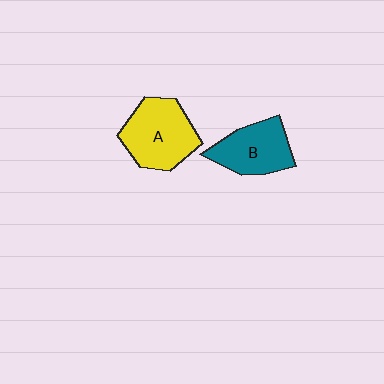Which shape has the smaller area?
Shape B (teal).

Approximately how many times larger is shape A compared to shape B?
Approximately 1.2 times.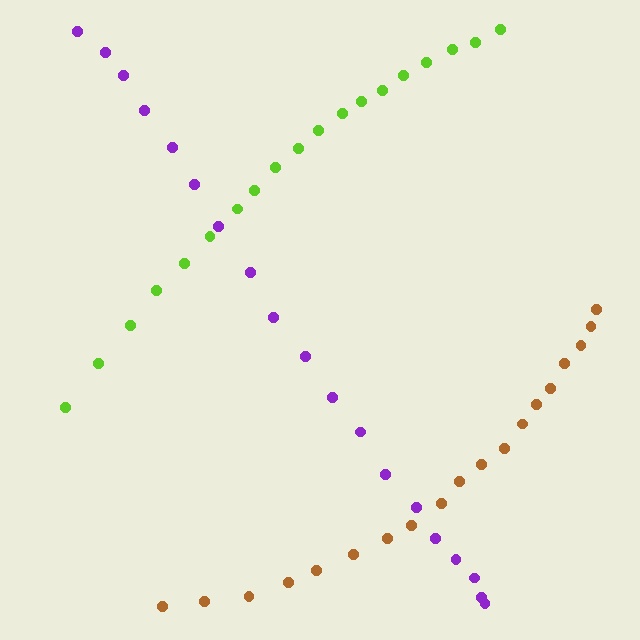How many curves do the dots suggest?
There are 3 distinct paths.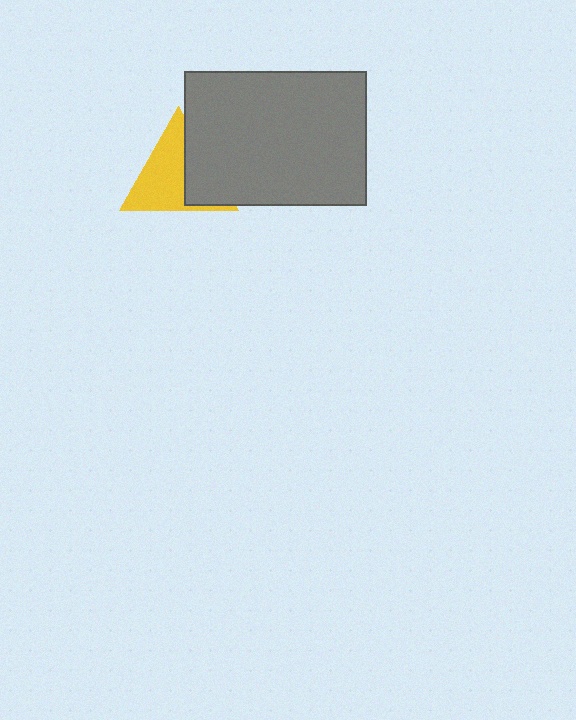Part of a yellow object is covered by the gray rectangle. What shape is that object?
It is a triangle.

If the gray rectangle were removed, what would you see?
You would see the complete yellow triangle.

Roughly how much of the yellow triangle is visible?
About half of it is visible (roughly 63%).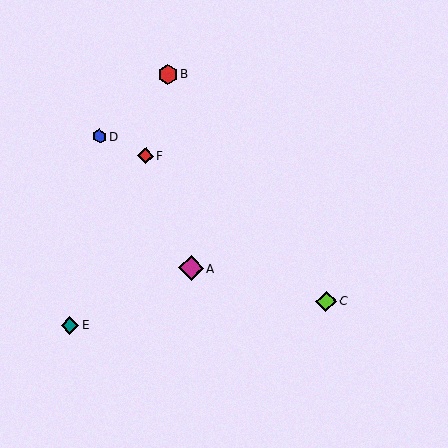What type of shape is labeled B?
Shape B is a red hexagon.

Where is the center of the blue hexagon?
The center of the blue hexagon is at (99, 136).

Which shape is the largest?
The magenta diamond (labeled A) is the largest.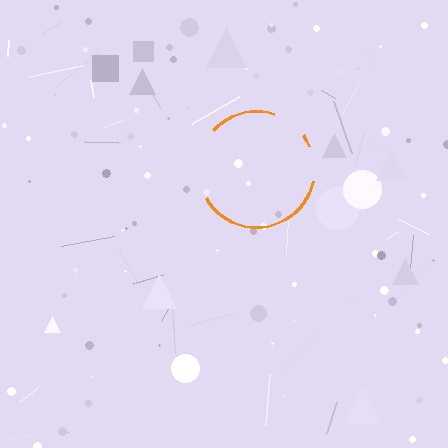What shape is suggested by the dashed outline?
The dashed outline suggests a circle.